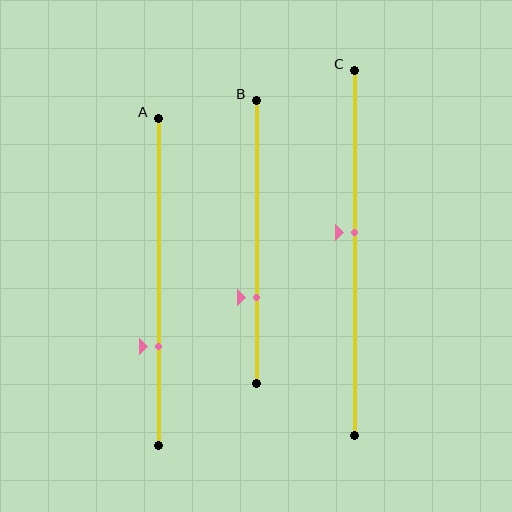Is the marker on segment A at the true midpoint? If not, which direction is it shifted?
No, the marker on segment A is shifted downward by about 20% of the segment length.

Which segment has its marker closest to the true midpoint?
Segment C has its marker closest to the true midpoint.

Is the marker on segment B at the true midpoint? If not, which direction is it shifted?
No, the marker on segment B is shifted downward by about 19% of the segment length.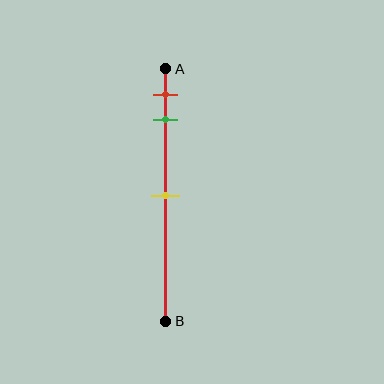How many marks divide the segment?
There are 3 marks dividing the segment.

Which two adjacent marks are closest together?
The red and green marks are the closest adjacent pair.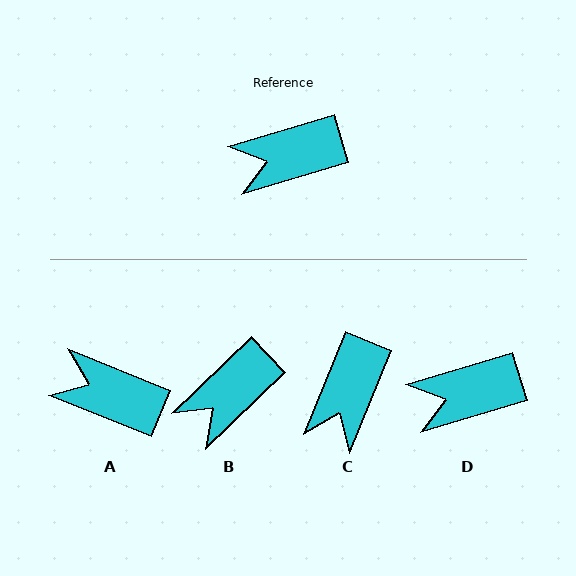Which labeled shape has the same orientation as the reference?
D.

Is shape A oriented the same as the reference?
No, it is off by about 38 degrees.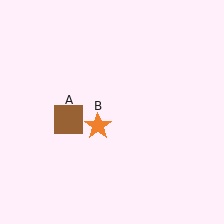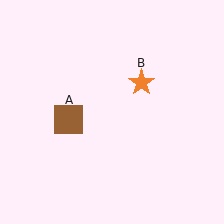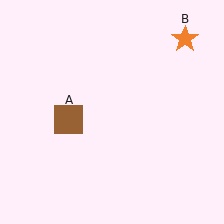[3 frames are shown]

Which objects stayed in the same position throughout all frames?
Brown square (object A) remained stationary.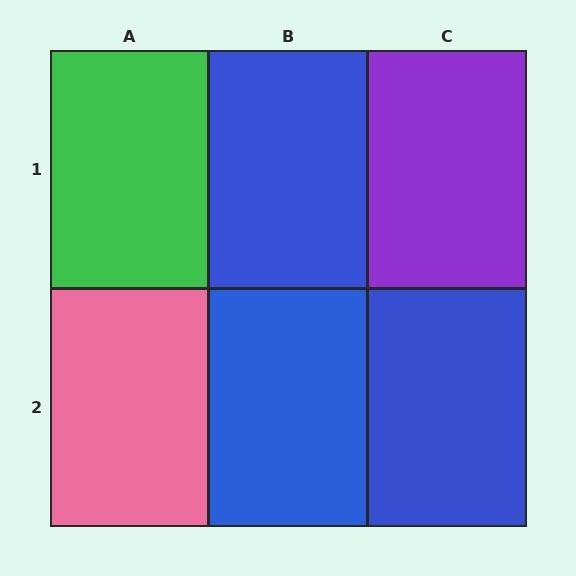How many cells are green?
1 cell is green.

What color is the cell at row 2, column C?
Blue.